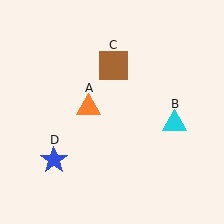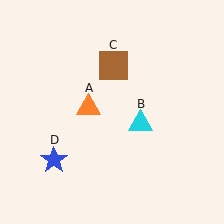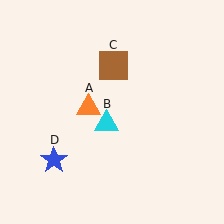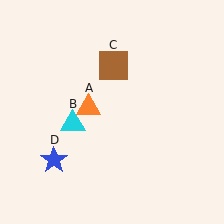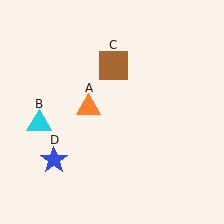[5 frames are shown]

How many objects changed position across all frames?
1 object changed position: cyan triangle (object B).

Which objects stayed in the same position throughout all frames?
Orange triangle (object A) and brown square (object C) and blue star (object D) remained stationary.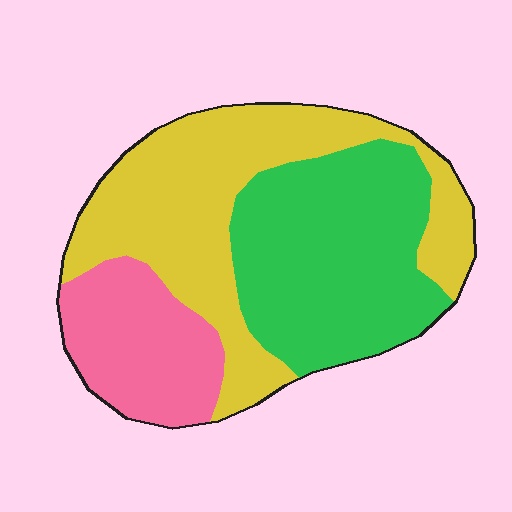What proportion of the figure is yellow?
Yellow takes up between a quarter and a half of the figure.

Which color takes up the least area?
Pink, at roughly 20%.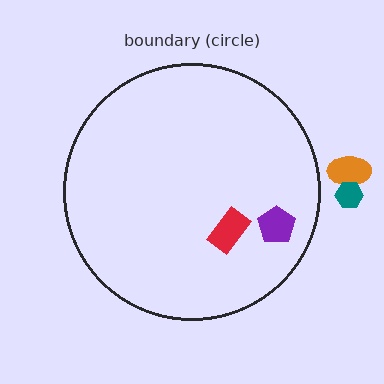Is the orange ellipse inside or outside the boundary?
Outside.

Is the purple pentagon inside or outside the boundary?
Inside.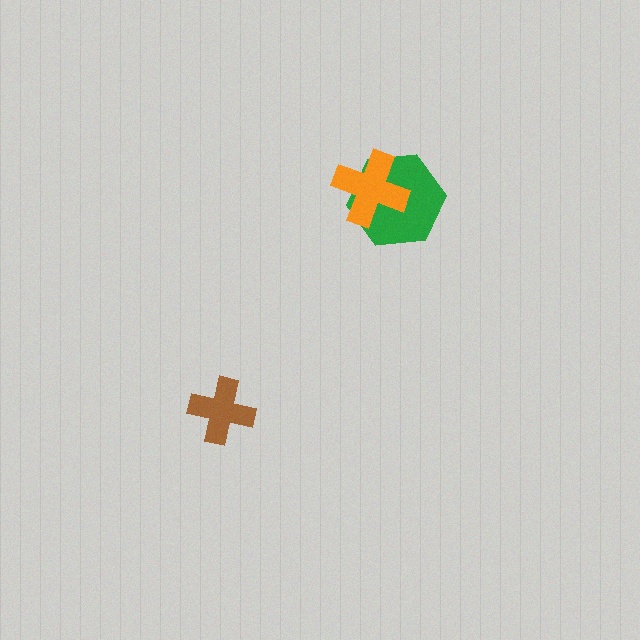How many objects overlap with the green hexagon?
1 object overlaps with the green hexagon.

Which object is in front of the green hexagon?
The orange cross is in front of the green hexagon.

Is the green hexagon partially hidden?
Yes, it is partially covered by another shape.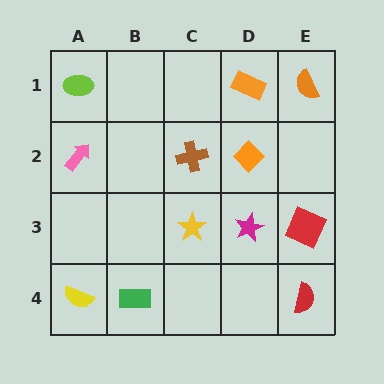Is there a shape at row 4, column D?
No, that cell is empty.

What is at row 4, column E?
A red semicircle.